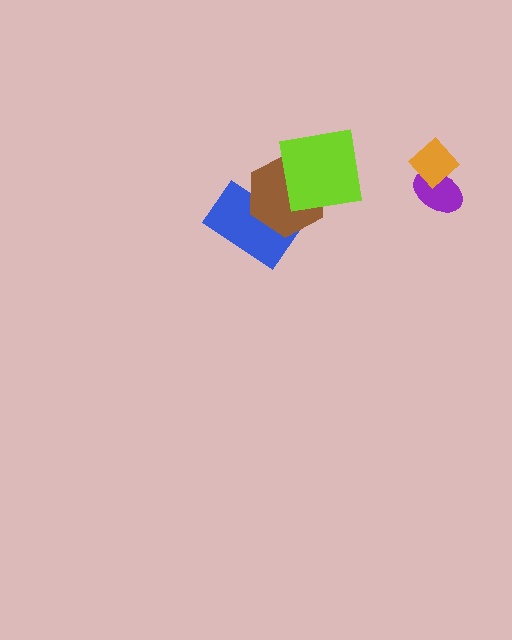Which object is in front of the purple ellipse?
The orange diamond is in front of the purple ellipse.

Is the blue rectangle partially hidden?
Yes, it is partially covered by another shape.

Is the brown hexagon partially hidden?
Yes, it is partially covered by another shape.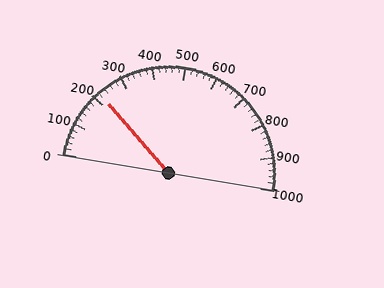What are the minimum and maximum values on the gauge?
The gauge ranges from 0 to 1000.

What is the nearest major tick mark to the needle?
The nearest major tick mark is 200.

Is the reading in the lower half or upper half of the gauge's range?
The reading is in the lower half of the range (0 to 1000).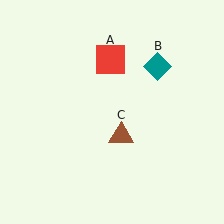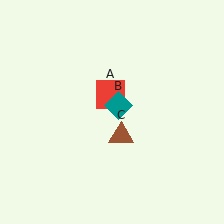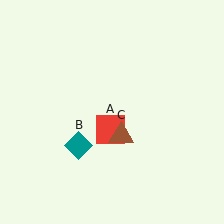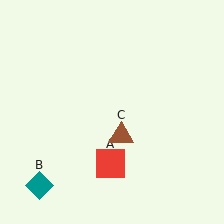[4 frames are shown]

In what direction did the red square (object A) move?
The red square (object A) moved down.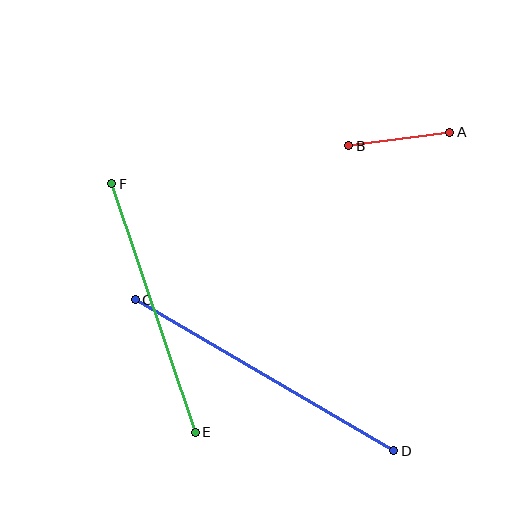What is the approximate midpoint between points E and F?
The midpoint is at approximately (153, 308) pixels.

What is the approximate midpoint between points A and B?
The midpoint is at approximately (399, 139) pixels.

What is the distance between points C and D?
The distance is approximately 299 pixels.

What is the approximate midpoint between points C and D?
The midpoint is at approximately (264, 375) pixels.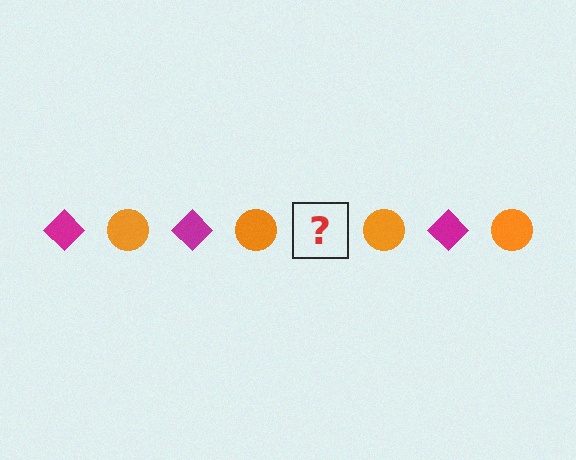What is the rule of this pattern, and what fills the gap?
The rule is that the pattern alternates between magenta diamond and orange circle. The gap should be filled with a magenta diamond.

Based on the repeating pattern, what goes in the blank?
The blank should be a magenta diamond.